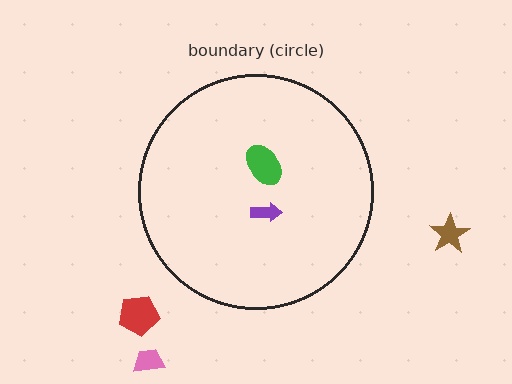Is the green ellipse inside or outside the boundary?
Inside.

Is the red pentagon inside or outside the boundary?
Outside.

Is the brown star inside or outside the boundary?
Outside.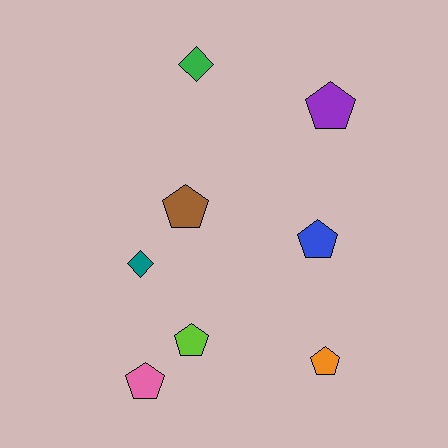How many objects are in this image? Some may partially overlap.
There are 8 objects.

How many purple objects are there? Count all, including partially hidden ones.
There is 1 purple object.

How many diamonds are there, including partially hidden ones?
There are 2 diamonds.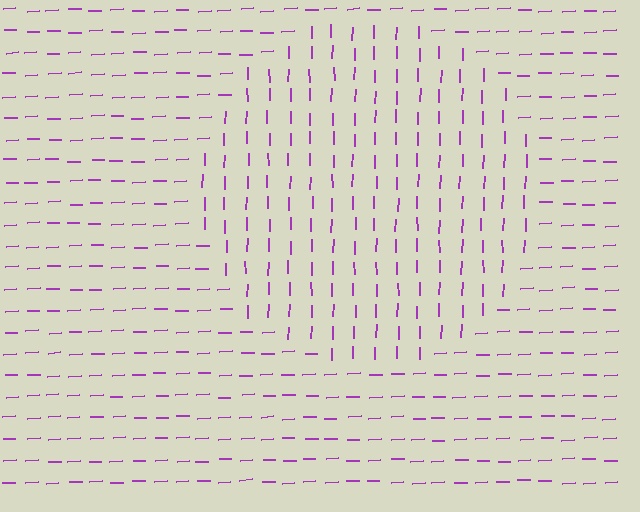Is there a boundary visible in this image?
Yes, there is a texture boundary formed by a change in line orientation.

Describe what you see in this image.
The image is filled with small purple line segments. A circle region in the image has lines oriented differently from the surrounding lines, creating a visible texture boundary.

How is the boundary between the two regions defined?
The boundary is defined purely by a change in line orientation (approximately 86 degrees difference). All lines are the same color and thickness.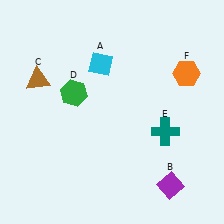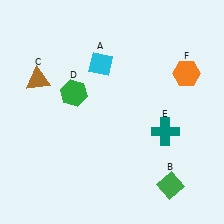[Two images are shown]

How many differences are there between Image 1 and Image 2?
There is 1 difference between the two images.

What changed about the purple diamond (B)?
In Image 1, B is purple. In Image 2, it changed to green.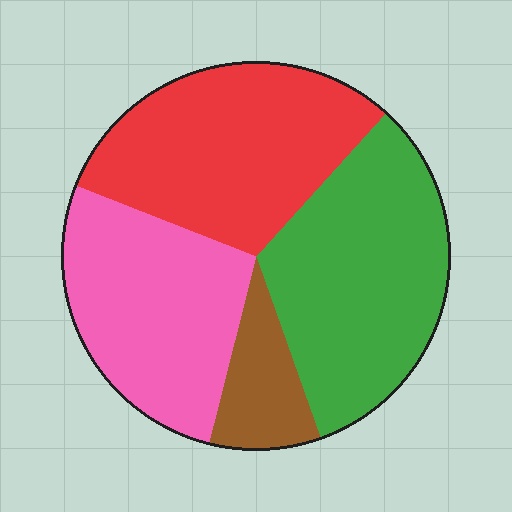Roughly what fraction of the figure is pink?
Pink takes up about one quarter (1/4) of the figure.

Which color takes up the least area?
Brown, at roughly 10%.